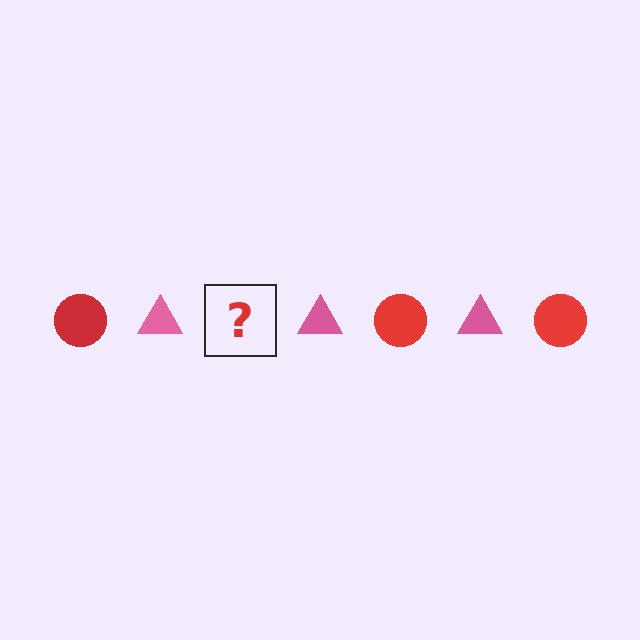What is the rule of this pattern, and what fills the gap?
The rule is that the pattern alternates between red circle and pink triangle. The gap should be filled with a red circle.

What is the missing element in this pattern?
The missing element is a red circle.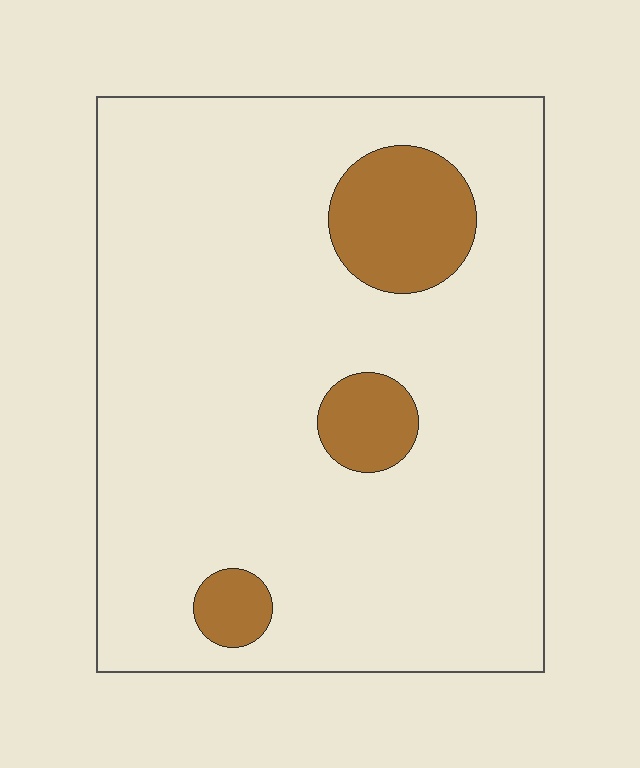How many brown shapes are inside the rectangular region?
3.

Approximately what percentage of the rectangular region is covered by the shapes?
Approximately 10%.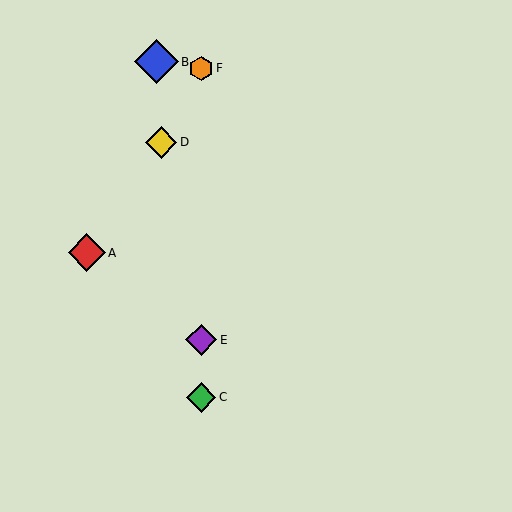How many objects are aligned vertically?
3 objects (C, E, F) are aligned vertically.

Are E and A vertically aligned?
No, E is at x≈201 and A is at x≈87.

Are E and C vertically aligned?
Yes, both are at x≈201.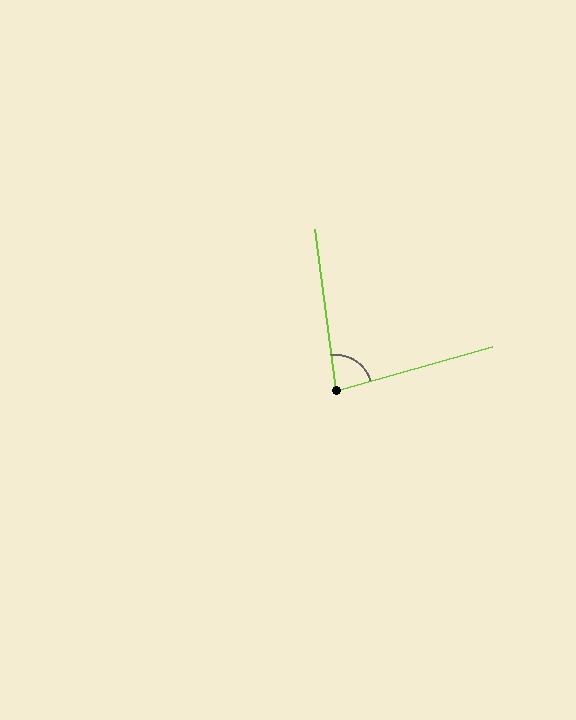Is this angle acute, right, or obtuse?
It is acute.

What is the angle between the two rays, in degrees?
Approximately 82 degrees.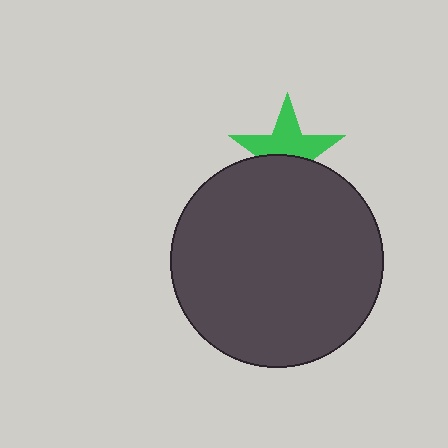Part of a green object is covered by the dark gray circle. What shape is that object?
It is a star.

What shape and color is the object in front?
The object in front is a dark gray circle.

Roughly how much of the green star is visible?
About half of it is visible (roughly 55%).